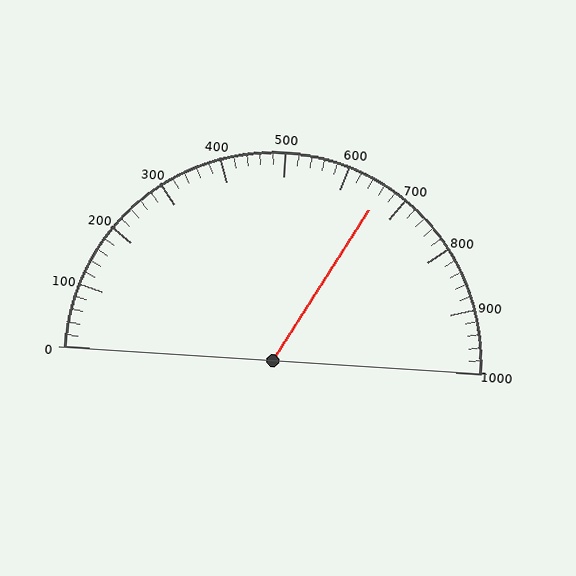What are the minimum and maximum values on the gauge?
The gauge ranges from 0 to 1000.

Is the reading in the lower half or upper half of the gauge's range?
The reading is in the upper half of the range (0 to 1000).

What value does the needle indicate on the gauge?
The needle indicates approximately 660.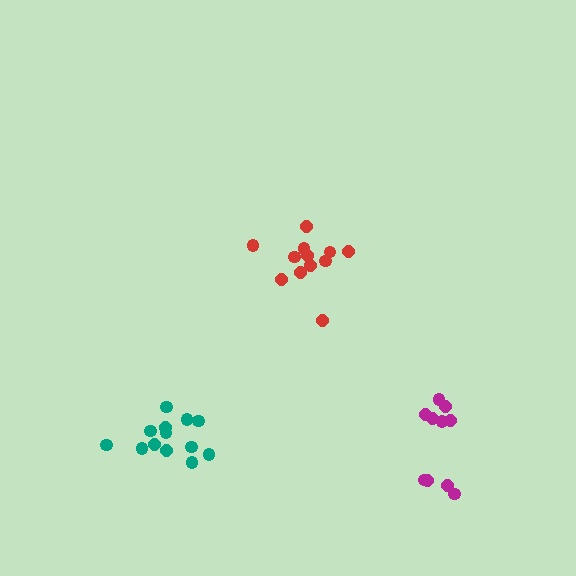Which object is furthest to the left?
The teal cluster is leftmost.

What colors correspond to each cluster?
The clusters are colored: red, teal, magenta.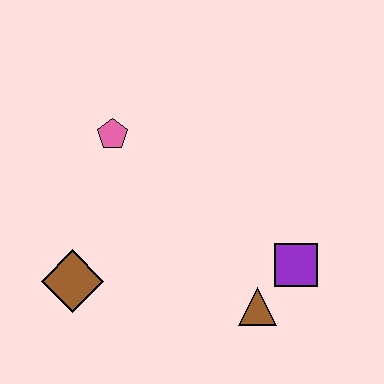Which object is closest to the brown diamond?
The pink pentagon is closest to the brown diamond.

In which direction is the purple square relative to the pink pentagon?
The purple square is to the right of the pink pentagon.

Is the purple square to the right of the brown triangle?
Yes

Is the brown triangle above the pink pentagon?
No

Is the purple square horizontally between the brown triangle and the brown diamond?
No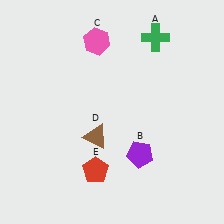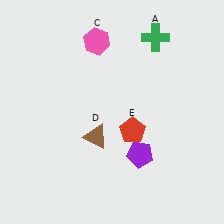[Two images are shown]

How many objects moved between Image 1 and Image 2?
1 object moved between the two images.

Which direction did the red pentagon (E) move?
The red pentagon (E) moved up.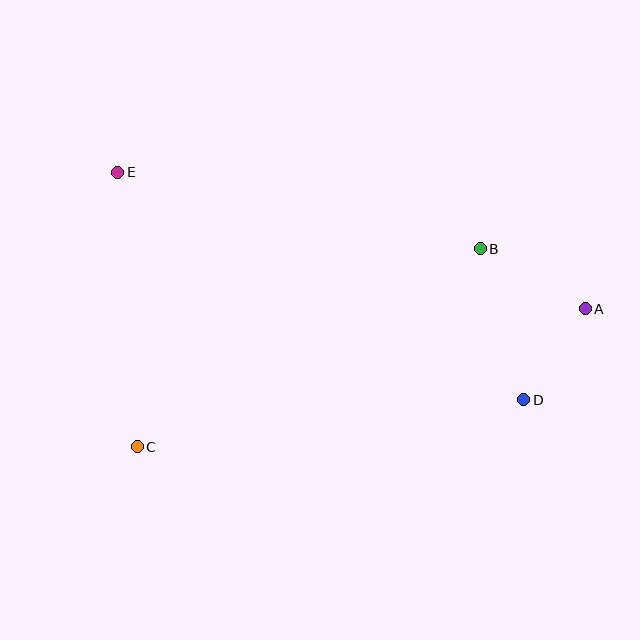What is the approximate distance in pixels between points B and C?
The distance between B and C is approximately 396 pixels.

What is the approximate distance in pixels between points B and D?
The distance between B and D is approximately 157 pixels.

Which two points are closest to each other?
Points A and D are closest to each other.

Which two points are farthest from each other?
Points A and E are farthest from each other.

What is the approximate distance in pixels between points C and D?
The distance between C and D is approximately 390 pixels.